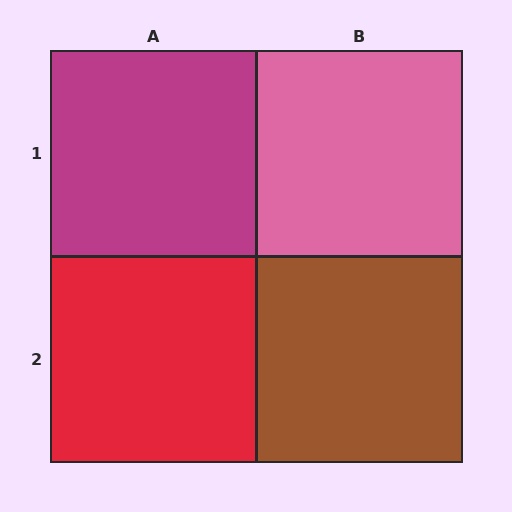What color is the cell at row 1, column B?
Pink.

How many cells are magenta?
1 cell is magenta.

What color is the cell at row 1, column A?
Magenta.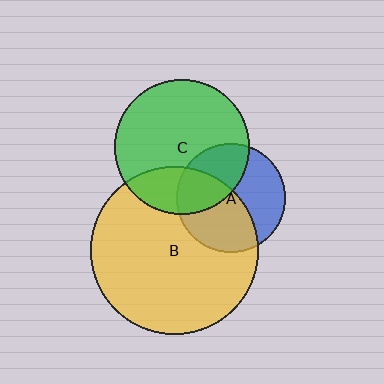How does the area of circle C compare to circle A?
Approximately 1.5 times.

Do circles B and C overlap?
Yes.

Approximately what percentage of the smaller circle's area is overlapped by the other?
Approximately 25%.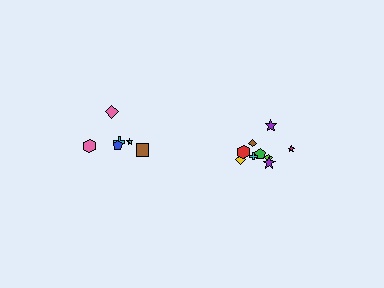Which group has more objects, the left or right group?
The right group.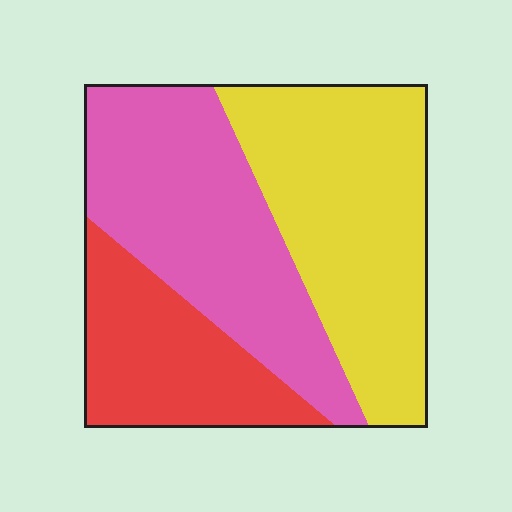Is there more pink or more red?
Pink.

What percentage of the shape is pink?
Pink takes up between a quarter and a half of the shape.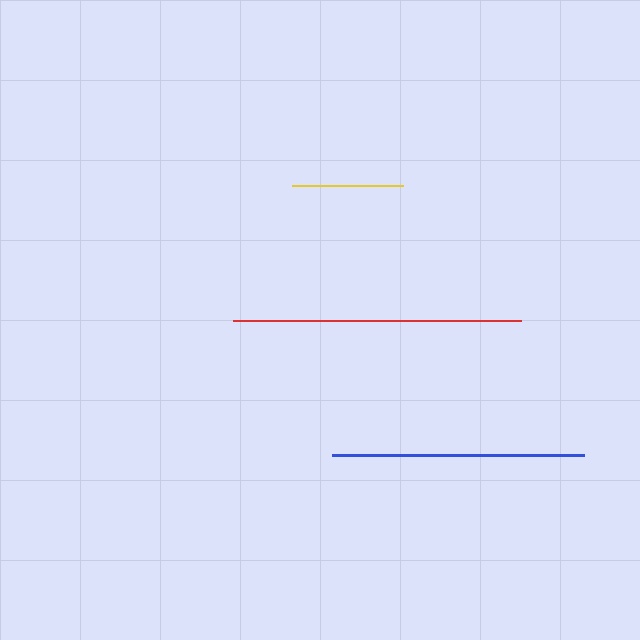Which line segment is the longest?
The red line is the longest at approximately 289 pixels.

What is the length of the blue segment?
The blue segment is approximately 252 pixels long.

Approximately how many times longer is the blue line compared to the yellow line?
The blue line is approximately 2.3 times the length of the yellow line.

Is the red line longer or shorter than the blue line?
The red line is longer than the blue line.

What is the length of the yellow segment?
The yellow segment is approximately 111 pixels long.